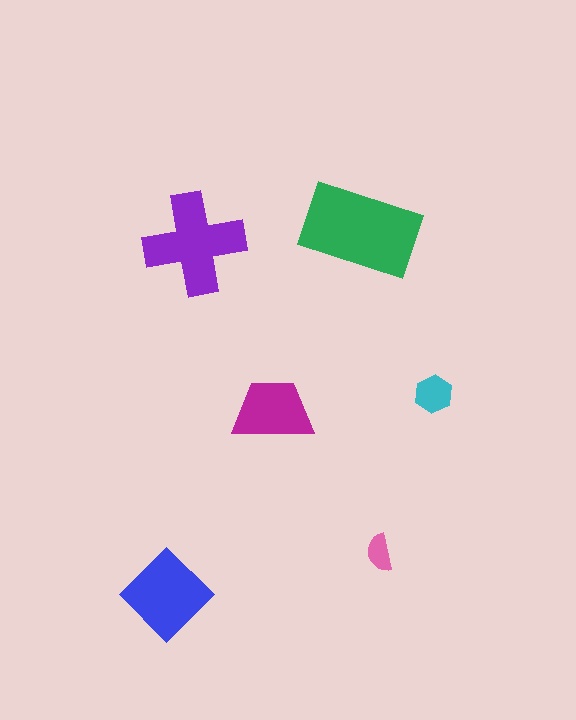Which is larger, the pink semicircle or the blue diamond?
The blue diamond.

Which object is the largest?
The green rectangle.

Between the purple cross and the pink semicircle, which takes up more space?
The purple cross.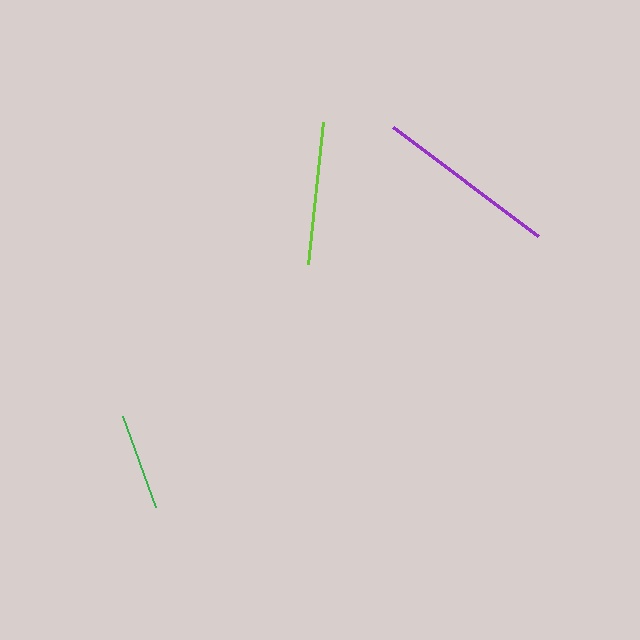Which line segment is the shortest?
The green line is the shortest at approximately 97 pixels.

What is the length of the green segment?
The green segment is approximately 97 pixels long.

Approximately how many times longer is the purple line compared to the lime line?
The purple line is approximately 1.3 times the length of the lime line.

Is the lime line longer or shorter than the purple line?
The purple line is longer than the lime line.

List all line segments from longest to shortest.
From longest to shortest: purple, lime, green.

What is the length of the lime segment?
The lime segment is approximately 143 pixels long.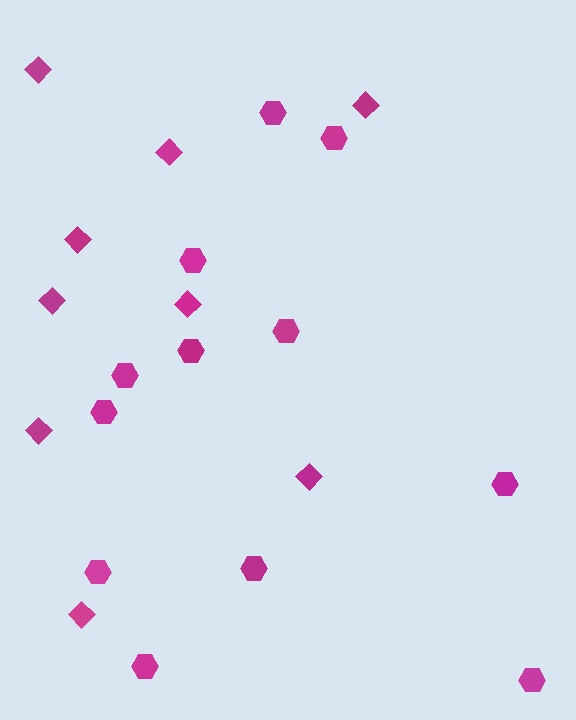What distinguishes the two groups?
There are 2 groups: one group of diamonds (9) and one group of hexagons (12).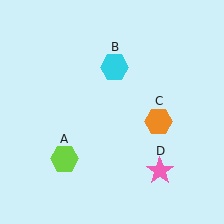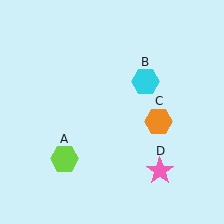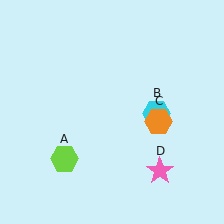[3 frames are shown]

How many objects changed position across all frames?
1 object changed position: cyan hexagon (object B).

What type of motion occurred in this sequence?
The cyan hexagon (object B) rotated clockwise around the center of the scene.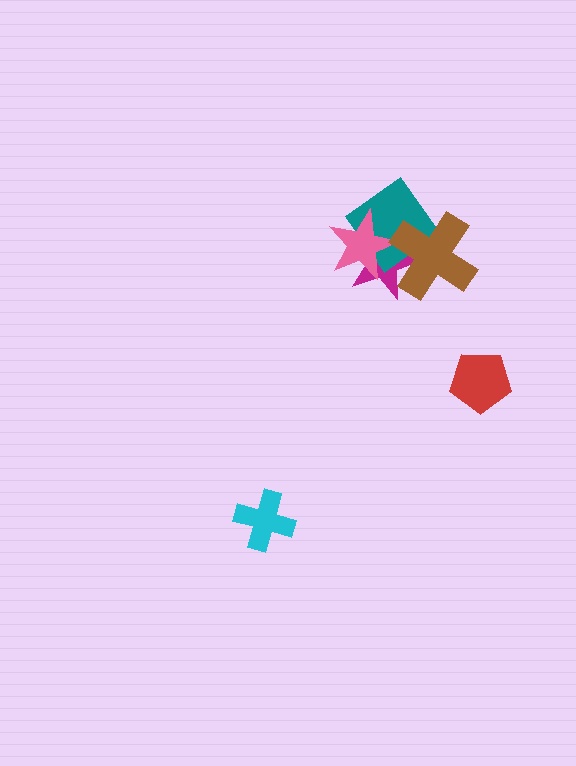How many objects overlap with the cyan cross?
0 objects overlap with the cyan cross.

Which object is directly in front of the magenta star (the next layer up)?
The teal diamond is directly in front of the magenta star.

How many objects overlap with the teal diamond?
3 objects overlap with the teal diamond.